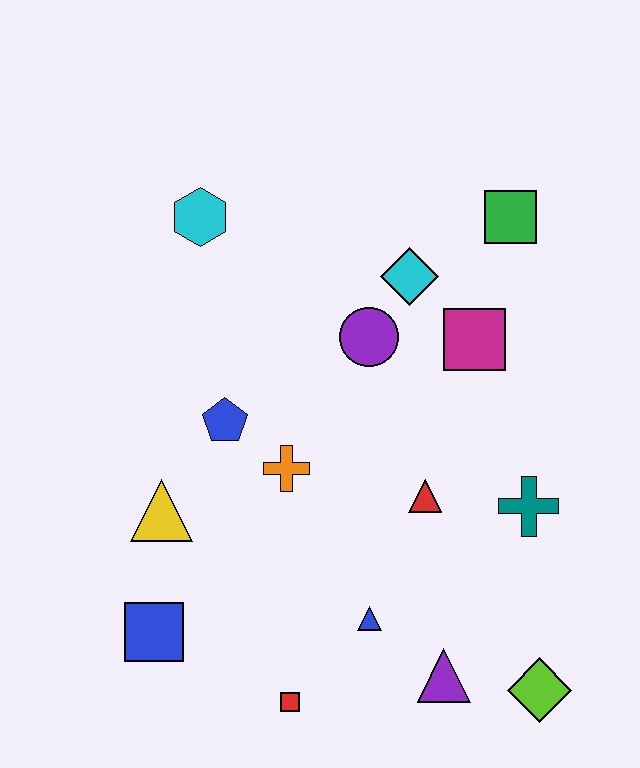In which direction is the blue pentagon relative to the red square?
The blue pentagon is above the red square.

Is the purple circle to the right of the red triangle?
No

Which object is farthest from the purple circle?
The lime diamond is farthest from the purple circle.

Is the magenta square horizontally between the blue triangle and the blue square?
No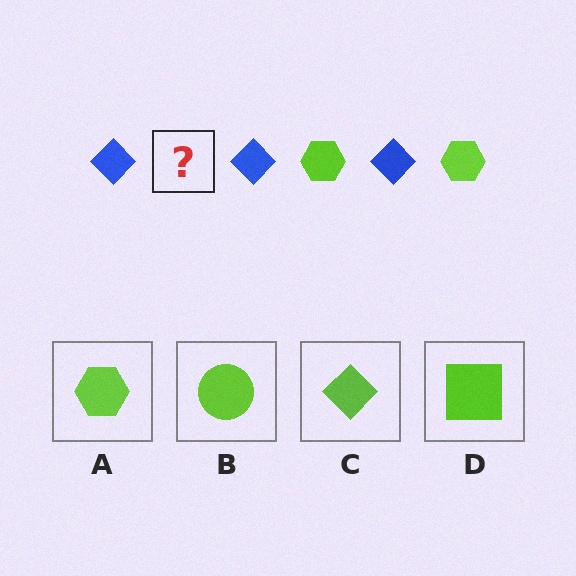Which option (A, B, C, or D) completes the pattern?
A.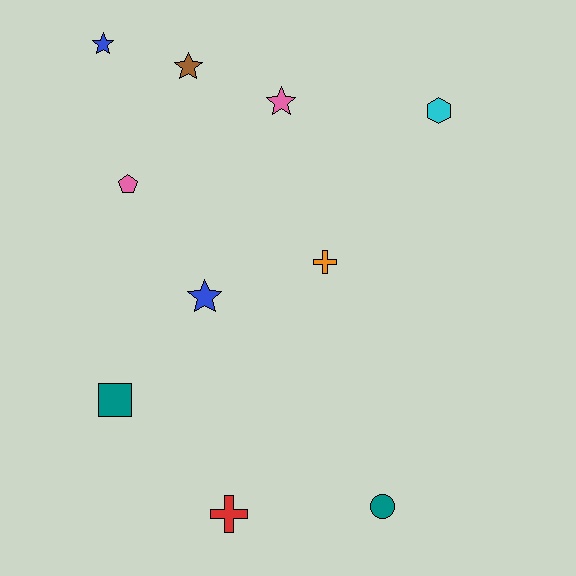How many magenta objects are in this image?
There are no magenta objects.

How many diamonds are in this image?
There are no diamonds.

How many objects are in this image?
There are 10 objects.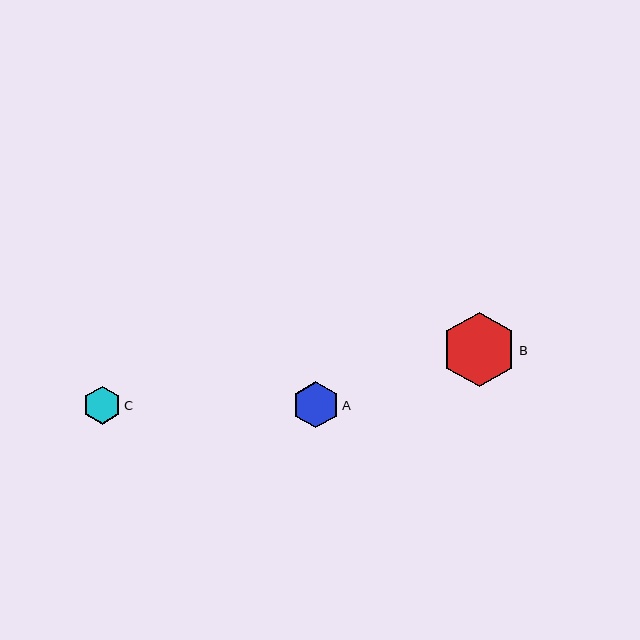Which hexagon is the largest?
Hexagon B is the largest with a size of approximately 75 pixels.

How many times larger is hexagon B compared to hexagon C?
Hexagon B is approximately 2.0 times the size of hexagon C.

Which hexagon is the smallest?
Hexagon C is the smallest with a size of approximately 38 pixels.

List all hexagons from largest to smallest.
From largest to smallest: B, A, C.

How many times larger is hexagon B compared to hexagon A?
Hexagon B is approximately 1.6 times the size of hexagon A.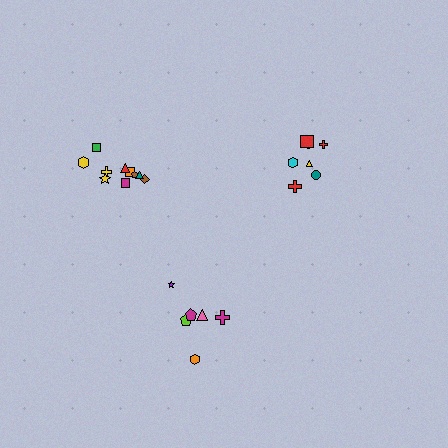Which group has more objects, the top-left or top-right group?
The top-left group.